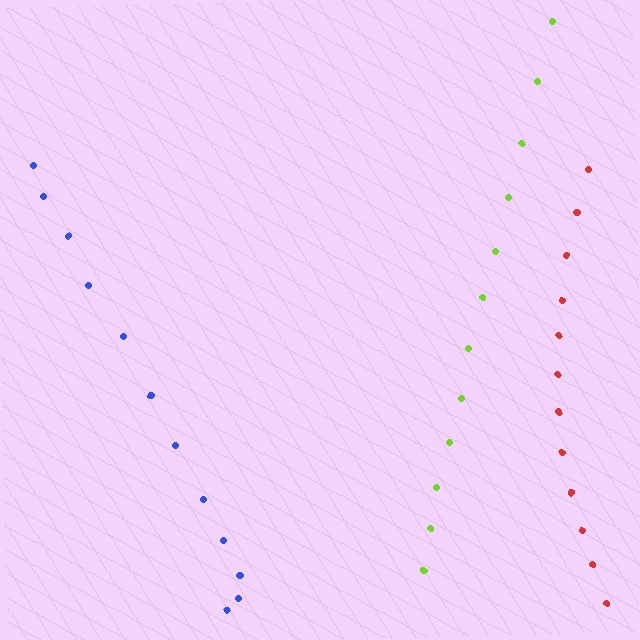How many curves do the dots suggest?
There are 3 distinct paths.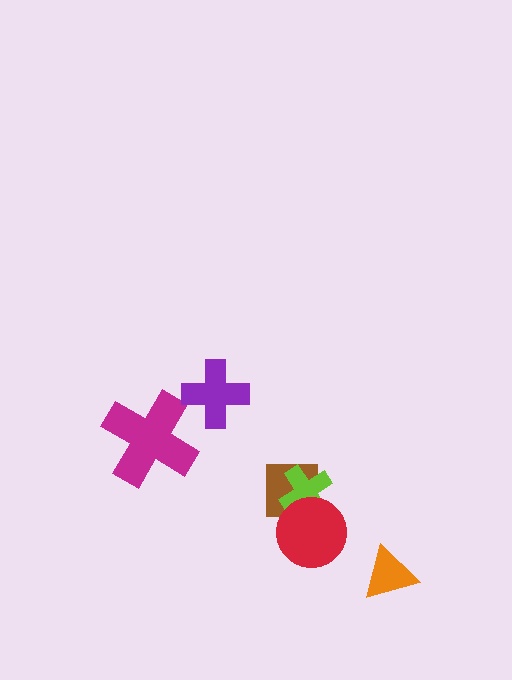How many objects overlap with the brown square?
2 objects overlap with the brown square.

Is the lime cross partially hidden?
Yes, it is partially covered by another shape.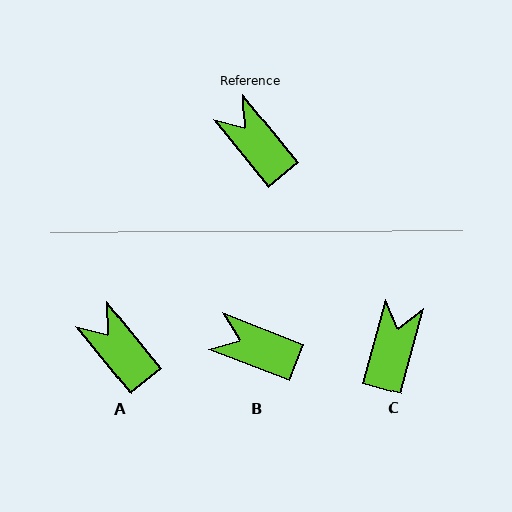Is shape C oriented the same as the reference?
No, it is off by about 54 degrees.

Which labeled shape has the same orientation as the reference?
A.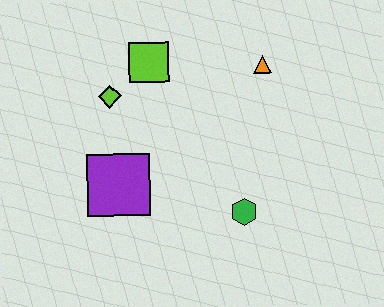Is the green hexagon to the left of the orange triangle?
Yes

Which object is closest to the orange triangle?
The lime square is closest to the orange triangle.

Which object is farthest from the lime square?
The green hexagon is farthest from the lime square.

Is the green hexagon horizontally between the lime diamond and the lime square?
No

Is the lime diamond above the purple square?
Yes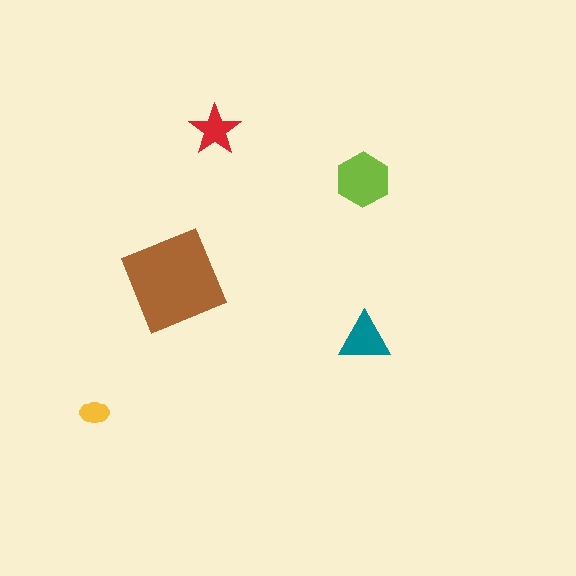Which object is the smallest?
The yellow ellipse.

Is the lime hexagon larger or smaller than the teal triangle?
Larger.